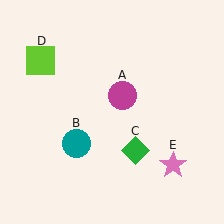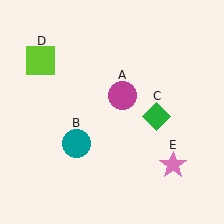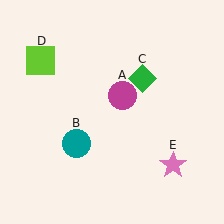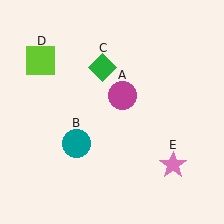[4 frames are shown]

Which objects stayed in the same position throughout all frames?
Magenta circle (object A) and teal circle (object B) and lime square (object D) and pink star (object E) remained stationary.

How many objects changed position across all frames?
1 object changed position: green diamond (object C).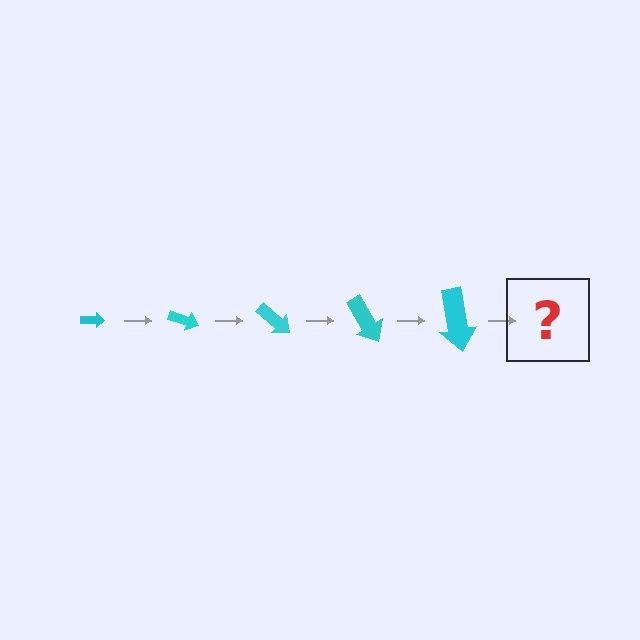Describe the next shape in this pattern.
It should be an arrow, larger than the previous one and rotated 100 degrees from the start.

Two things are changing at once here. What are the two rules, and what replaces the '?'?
The two rules are that the arrow grows larger each step and it rotates 20 degrees each step. The '?' should be an arrow, larger than the previous one and rotated 100 degrees from the start.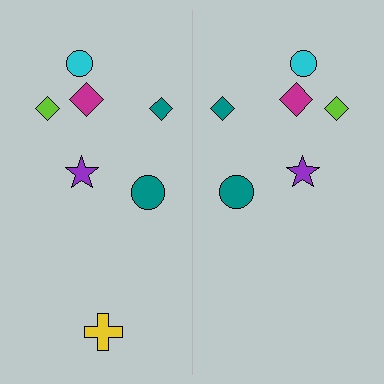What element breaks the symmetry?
A yellow cross is missing from the right side.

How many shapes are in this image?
There are 13 shapes in this image.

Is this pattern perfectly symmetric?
No, the pattern is not perfectly symmetric. A yellow cross is missing from the right side.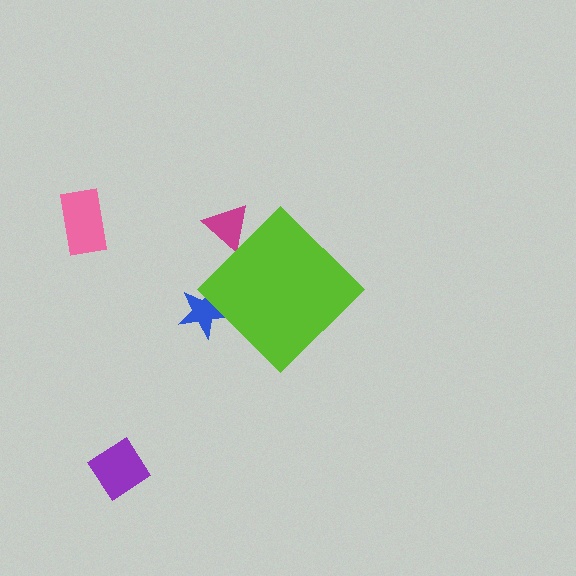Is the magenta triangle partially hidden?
Yes, the magenta triangle is partially hidden behind the lime diamond.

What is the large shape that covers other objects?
A lime diamond.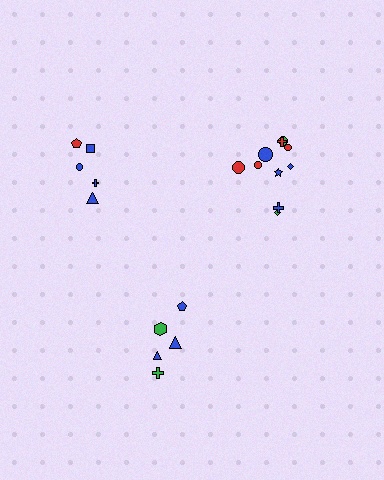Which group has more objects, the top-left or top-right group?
The top-right group.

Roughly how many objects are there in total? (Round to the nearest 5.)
Roughly 20 objects in total.